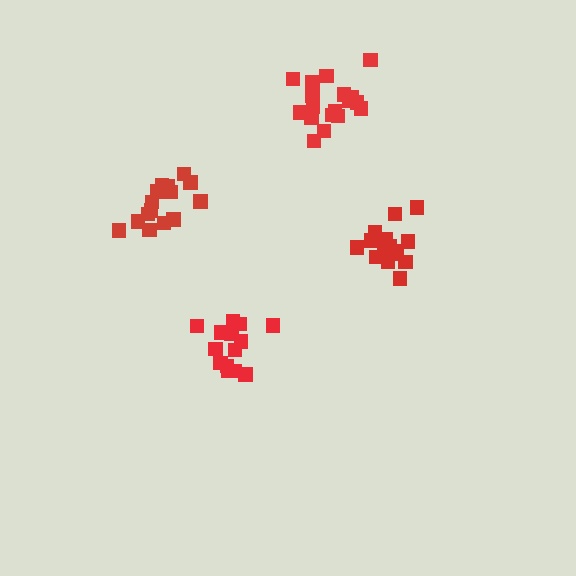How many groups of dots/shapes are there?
There are 4 groups.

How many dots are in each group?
Group 1: 18 dots, Group 2: 15 dots, Group 3: 15 dots, Group 4: 15 dots (63 total).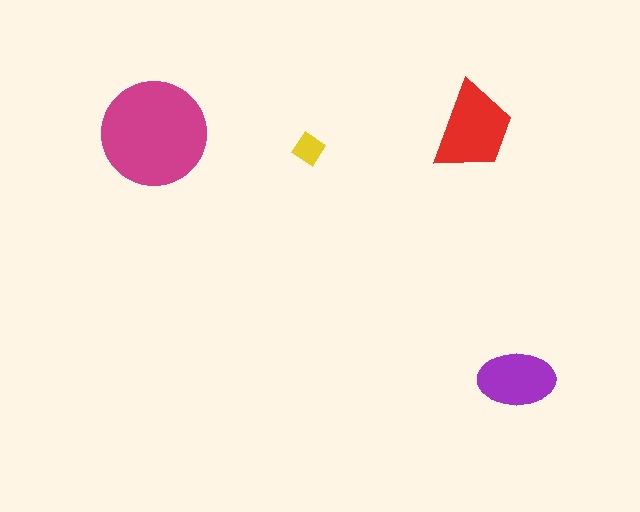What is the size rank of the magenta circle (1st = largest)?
1st.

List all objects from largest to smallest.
The magenta circle, the red trapezoid, the purple ellipse, the yellow diamond.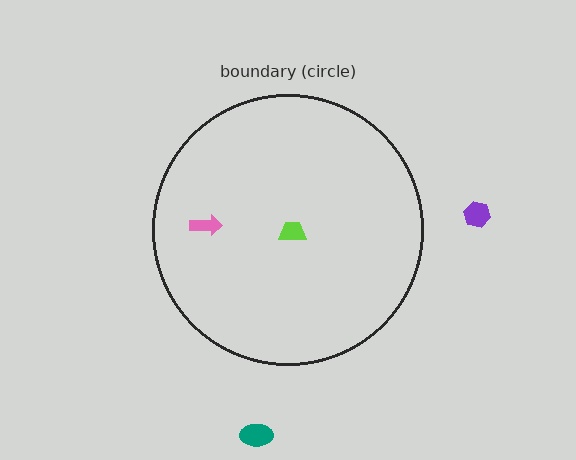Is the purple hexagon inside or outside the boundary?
Outside.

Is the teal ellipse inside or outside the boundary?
Outside.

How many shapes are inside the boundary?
2 inside, 2 outside.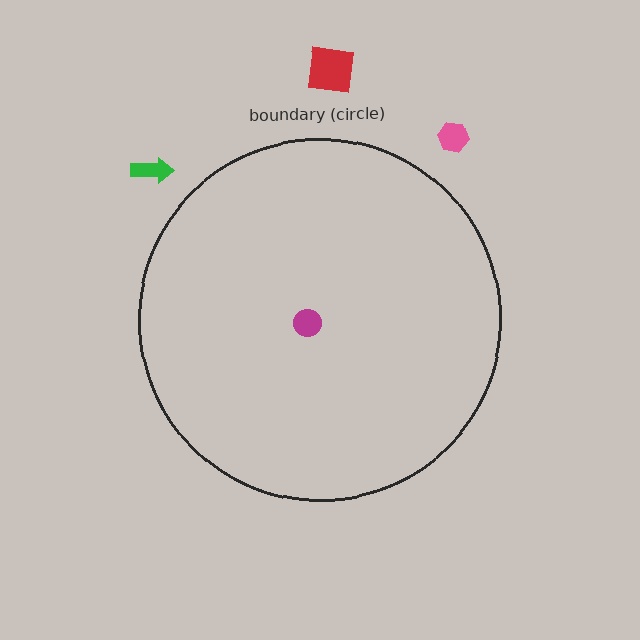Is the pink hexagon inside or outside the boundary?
Outside.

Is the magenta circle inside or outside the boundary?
Inside.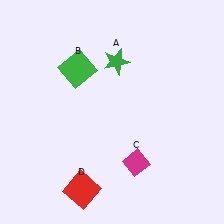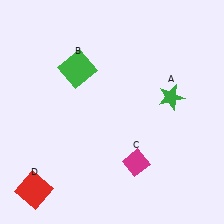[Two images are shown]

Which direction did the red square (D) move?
The red square (D) moved left.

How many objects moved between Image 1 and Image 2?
2 objects moved between the two images.